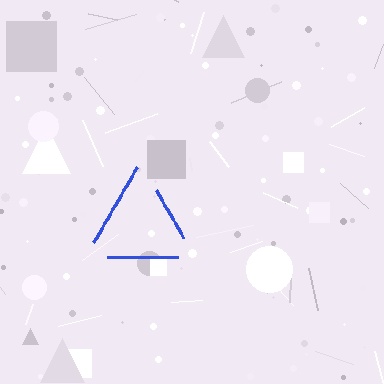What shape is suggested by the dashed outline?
The dashed outline suggests a triangle.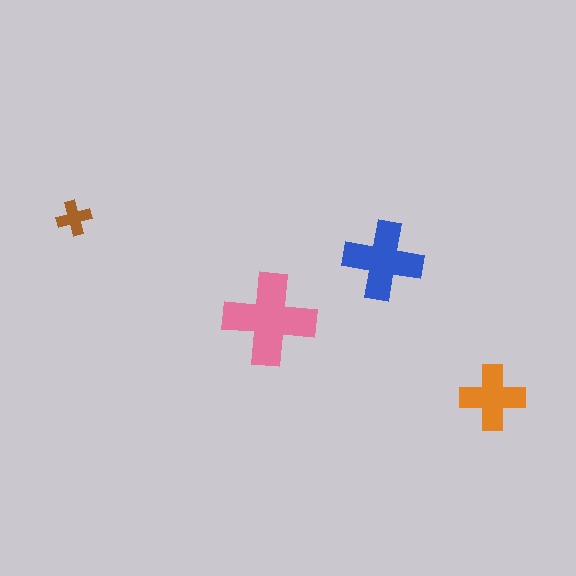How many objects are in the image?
There are 4 objects in the image.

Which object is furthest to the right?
The orange cross is rightmost.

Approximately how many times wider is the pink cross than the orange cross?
About 1.5 times wider.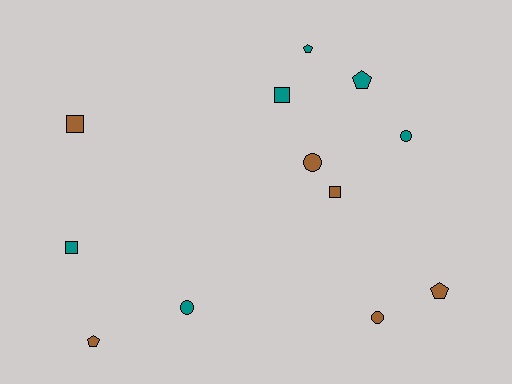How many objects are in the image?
There are 12 objects.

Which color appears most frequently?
Brown, with 6 objects.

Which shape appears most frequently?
Circle, with 4 objects.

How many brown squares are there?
There are 2 brown squares.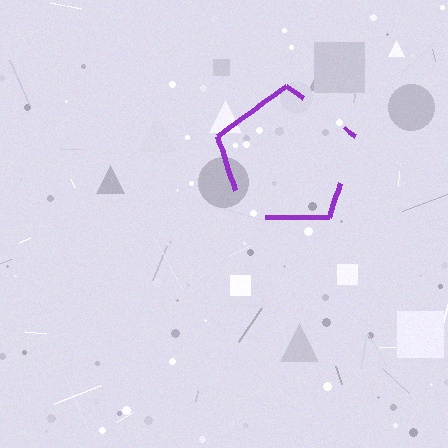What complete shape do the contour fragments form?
The contour fragments form a pentagon.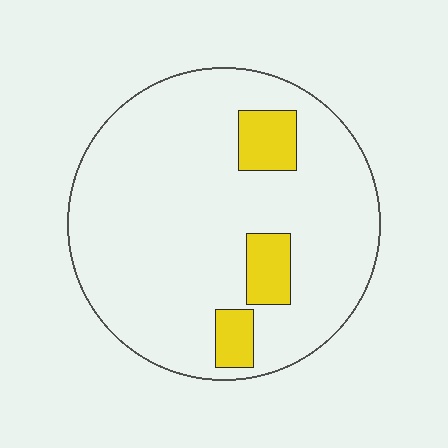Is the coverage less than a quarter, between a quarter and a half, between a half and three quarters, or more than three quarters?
Less than a quarter.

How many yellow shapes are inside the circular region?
3.